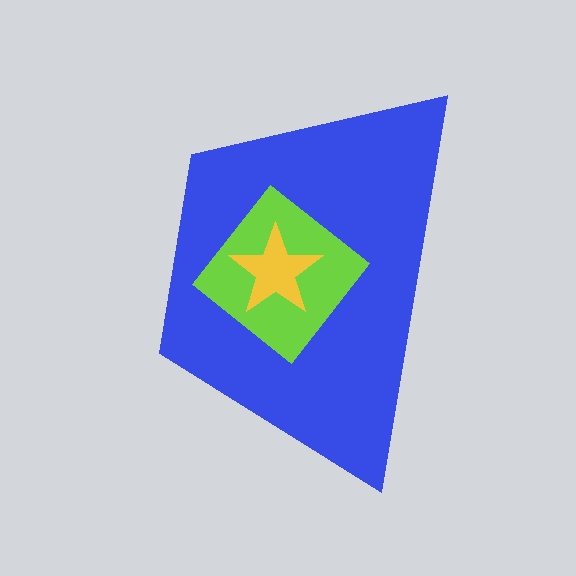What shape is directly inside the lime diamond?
The yellow star.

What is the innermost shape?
The yellow star.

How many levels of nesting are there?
3.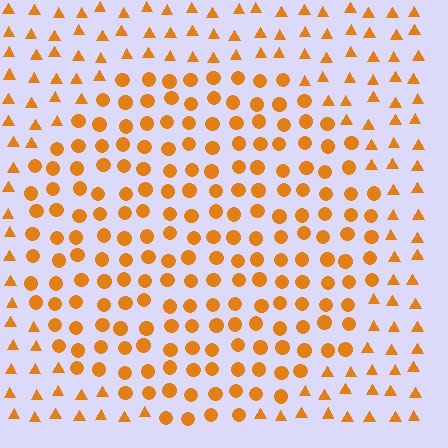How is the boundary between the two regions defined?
The boundary is defined by a change in element shape: circles inside vs. triangles outside. All elements share the same color and spacing.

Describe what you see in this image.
The image is filled with small orange elements arranged in a uniform grid. A circle-shaped region contains circles, while the surrounding area contains triangles. The boundary is defined purely by the change in element shape.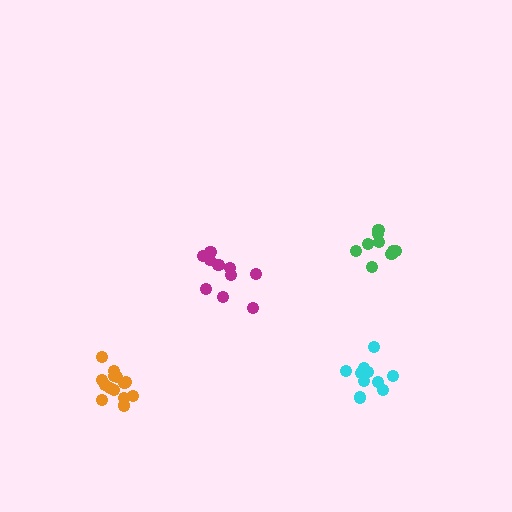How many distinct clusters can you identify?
There are 4 distinct clusters.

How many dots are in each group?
Group 1: 10 dots, Group 2: 9 dots, Group 3: 10 dots, Group 4: 14 dots (43 total).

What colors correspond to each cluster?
The clusters are colored: cyan, green, magenta, orange.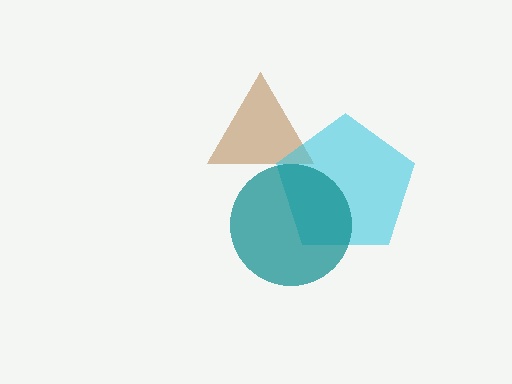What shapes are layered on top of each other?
The layered shapes are: a brown triangle, a cyan pentagon, a teal circle.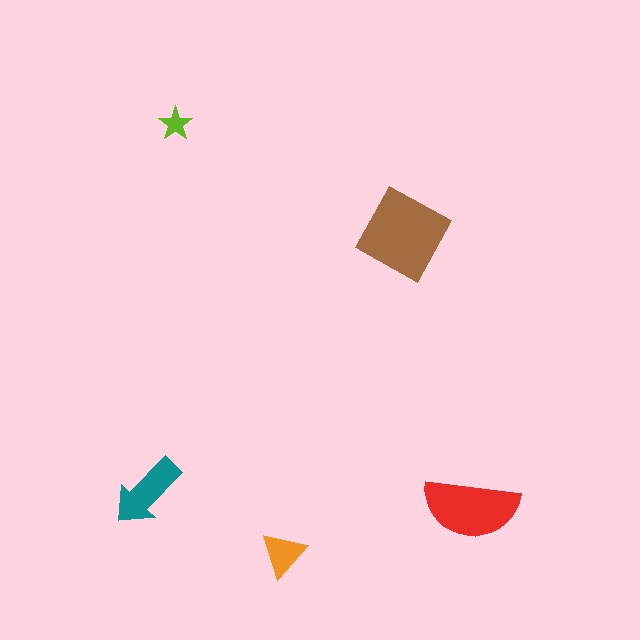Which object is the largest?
The brown square.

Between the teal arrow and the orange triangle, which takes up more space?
The teal arrow.